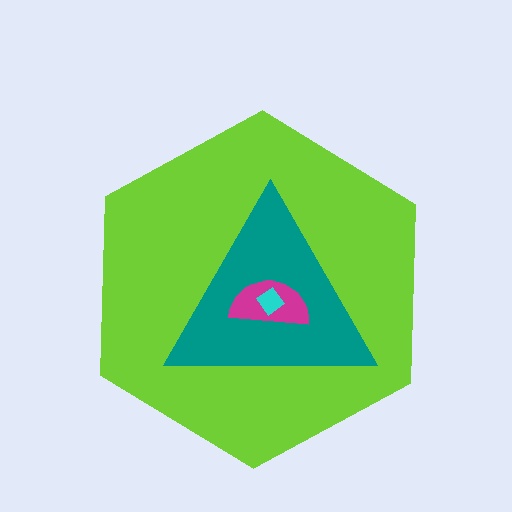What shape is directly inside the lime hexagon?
The teal triangle.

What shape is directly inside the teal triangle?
The magenta semicircle.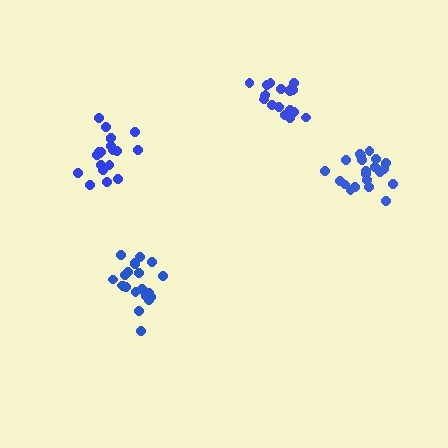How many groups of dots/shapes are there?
There are 4 groups.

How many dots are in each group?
Group 1: 20 dots, Group 2: 21 dots, Group 3: 21 dots, Group 4: 20 dots (82 total).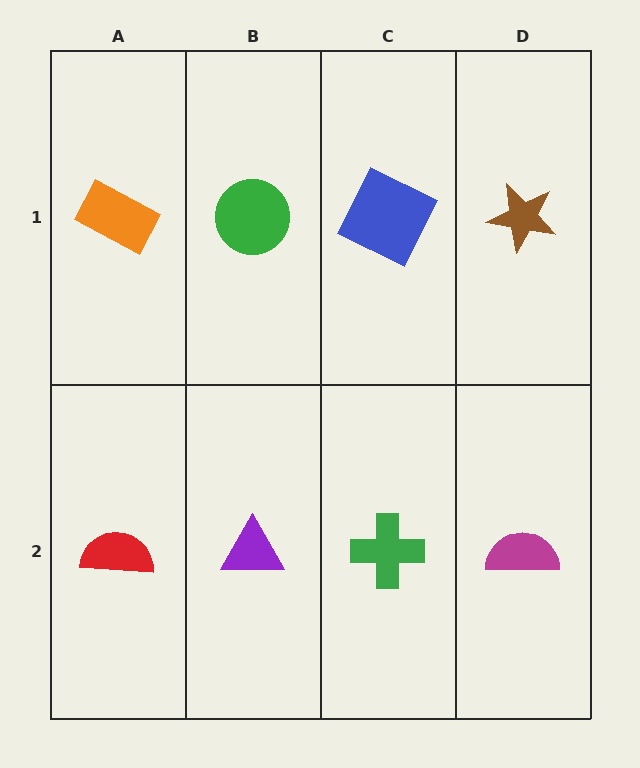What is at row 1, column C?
A blue square.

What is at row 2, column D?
A magenta semicircle.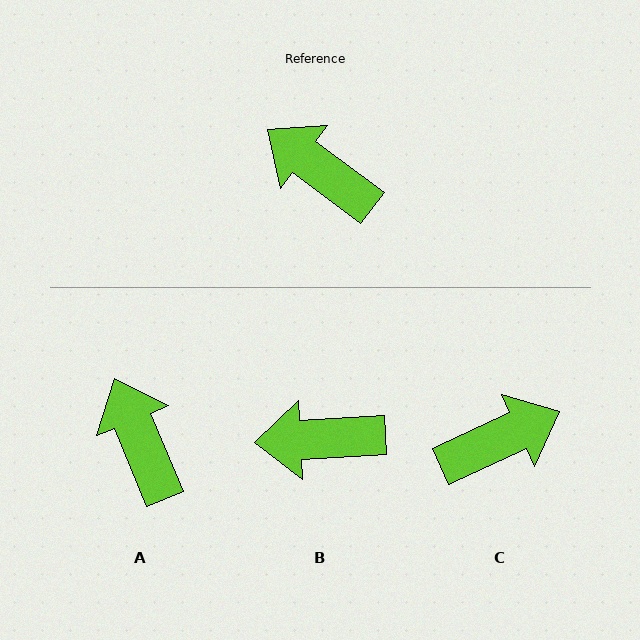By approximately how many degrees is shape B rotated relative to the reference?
Approximately 40 degrees counter-clockwise.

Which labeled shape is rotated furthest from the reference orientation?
C, about 118 degrees away.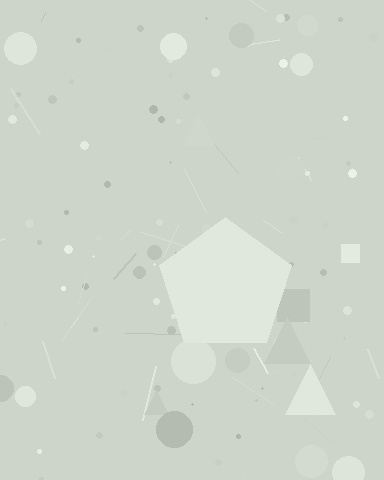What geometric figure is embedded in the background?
A pentagon is embedded in the background.